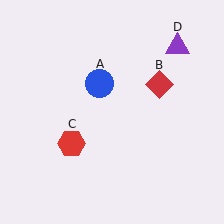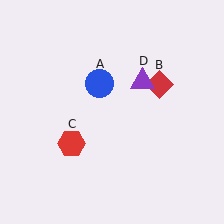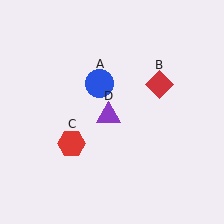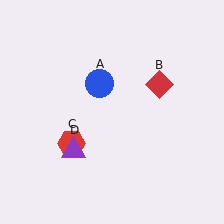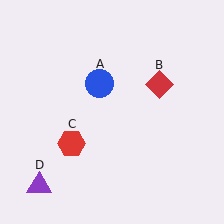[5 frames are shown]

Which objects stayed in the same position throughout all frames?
Blue circle (object A) and red diamond (object B) and red hexagon (object C) remained stationary.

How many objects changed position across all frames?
1 object changed position: purple triangle (object D).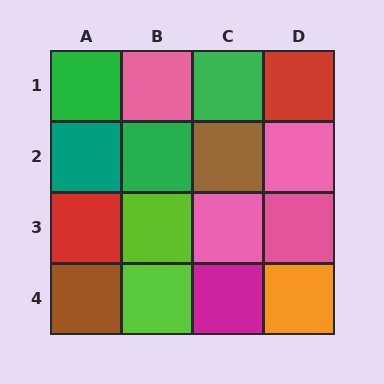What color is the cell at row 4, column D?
Orange.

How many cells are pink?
4 cells are pink.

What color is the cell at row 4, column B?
Lime.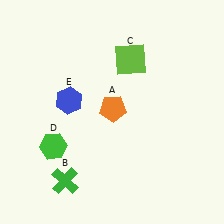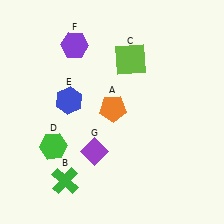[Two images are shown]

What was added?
A purple hexagon (F), a purple diamond (G) were added in Image 2.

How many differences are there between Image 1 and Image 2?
There are 2 differences between the two images.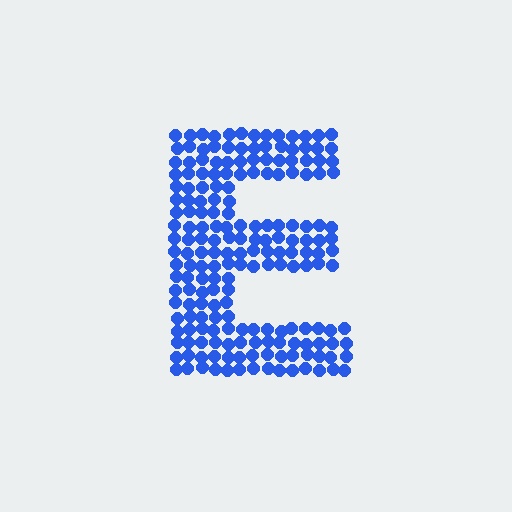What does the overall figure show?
The overall figure shows the letter E.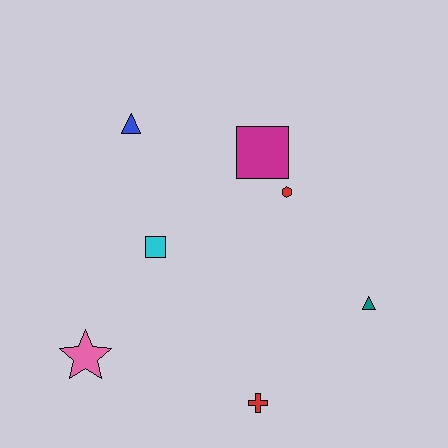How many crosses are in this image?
There is 1 cross.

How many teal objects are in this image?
There is 1 teal object.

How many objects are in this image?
There are 7 objects.